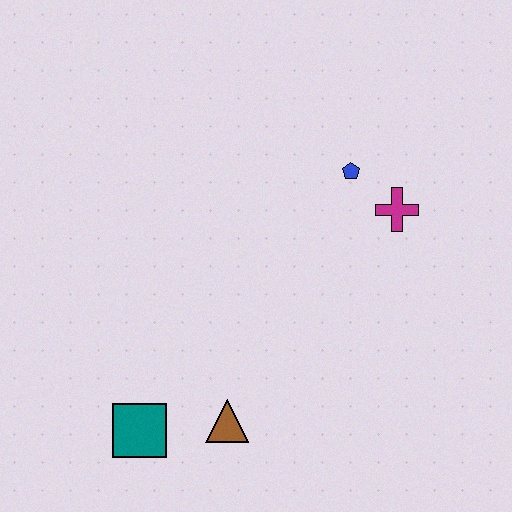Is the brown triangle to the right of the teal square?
Yes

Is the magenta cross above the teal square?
Yes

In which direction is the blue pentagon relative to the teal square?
The blue pentagon is above the teal square.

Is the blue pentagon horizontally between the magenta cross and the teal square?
Yes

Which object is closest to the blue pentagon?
The magenta cross is closest to the blue pentagon.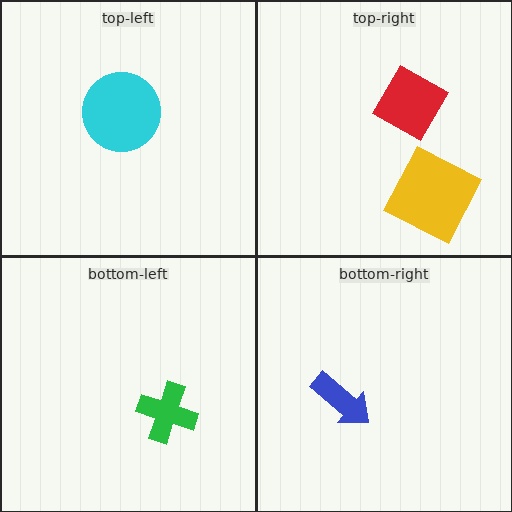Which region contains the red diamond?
The top-right region.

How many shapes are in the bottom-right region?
1.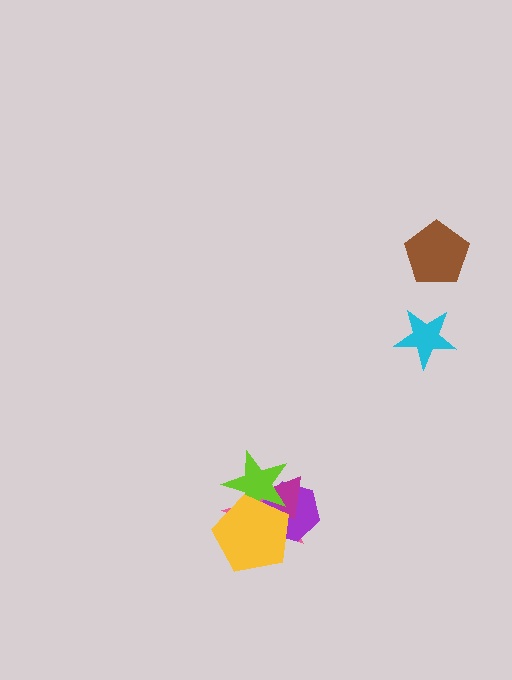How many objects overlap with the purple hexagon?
4 objects overlap with the purple hexagon.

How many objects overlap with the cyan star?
0 objects overlap with the cyan star.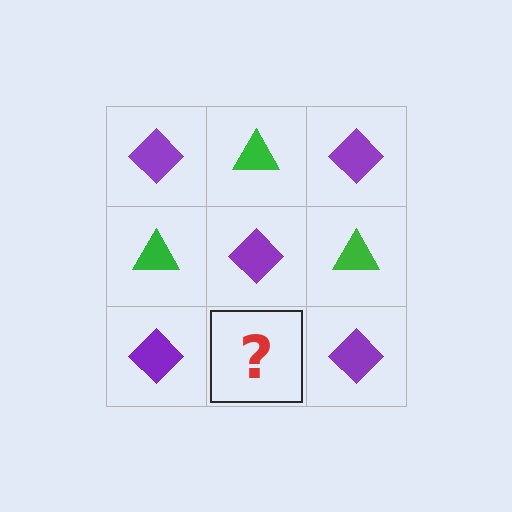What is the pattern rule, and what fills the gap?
The rule is that it alternates purple diamond and green triangle in a checkerboard pattern. The gap should be filled with a green triangle.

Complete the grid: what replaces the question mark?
The question mark should be replaced with a green triangle.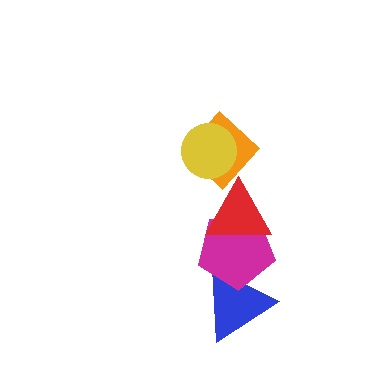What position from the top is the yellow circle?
The yellow circle is 1st from the top.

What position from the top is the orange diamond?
The orange diamond is 2nd from the top.